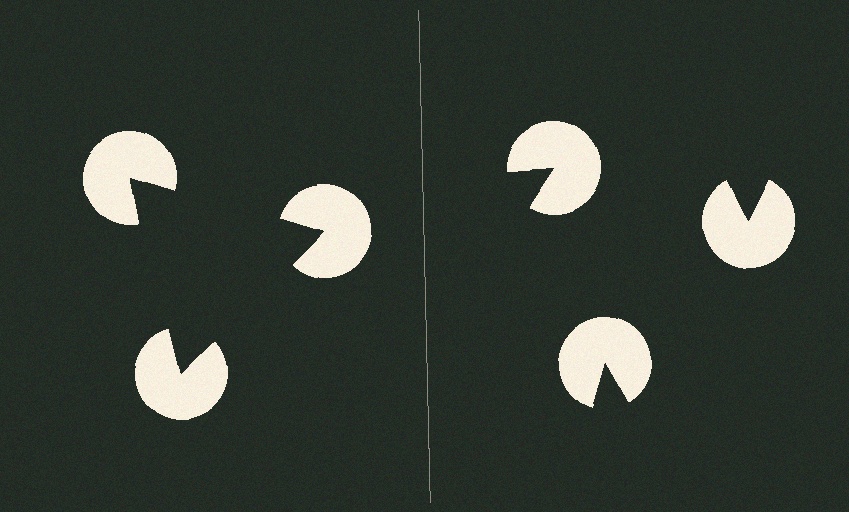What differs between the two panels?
The pac-man discs are positioned identically on both sides; only the wedge orientations differ. On the left they align to a triangle; on the right they are misaligned.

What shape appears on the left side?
An illusory triangle.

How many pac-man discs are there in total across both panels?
6 — 3 on each side.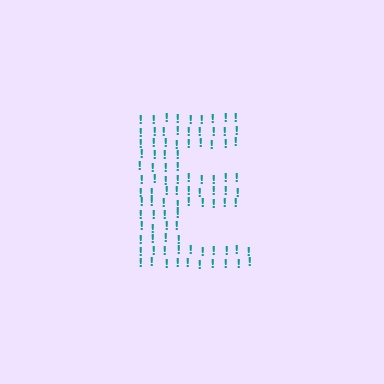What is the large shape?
The large shape is the letter E.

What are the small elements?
The small elements are exclamation marks.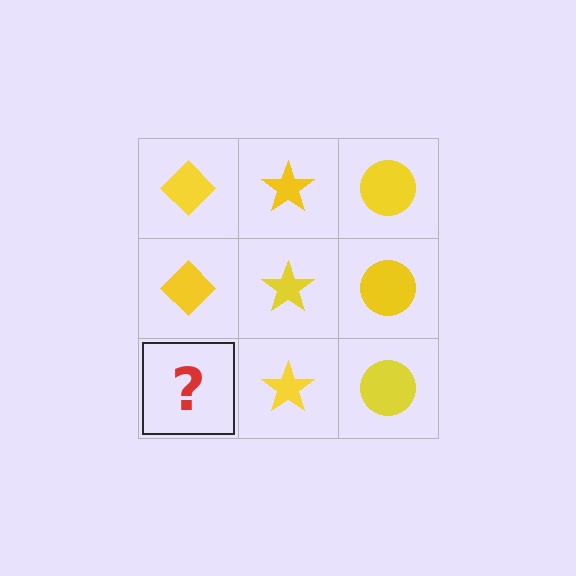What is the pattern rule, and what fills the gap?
The rule is that each column has a consistent shape. The gap should be filled with a yellow diamond.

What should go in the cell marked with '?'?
The missing cell should contain a yellow diamond.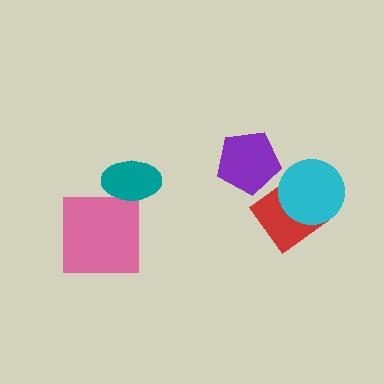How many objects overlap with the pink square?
0 objects overlap with the pink square.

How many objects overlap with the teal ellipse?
0 objects overlap with the teal ellipse.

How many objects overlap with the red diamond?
2 objects overlap with the red diamond.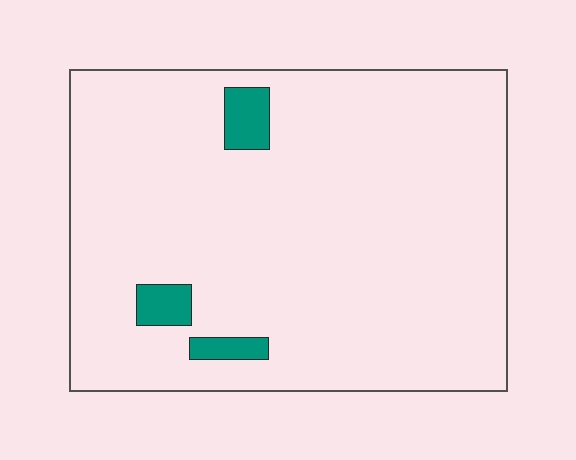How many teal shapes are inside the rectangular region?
3.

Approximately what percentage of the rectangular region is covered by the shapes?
Approximately 5%.